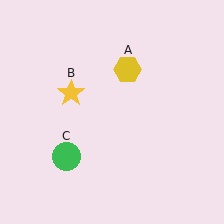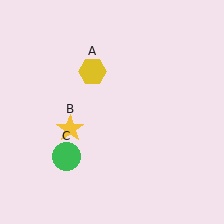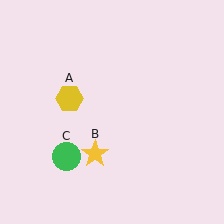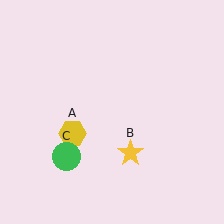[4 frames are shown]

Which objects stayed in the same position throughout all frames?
Green circle (object C) remained stationary.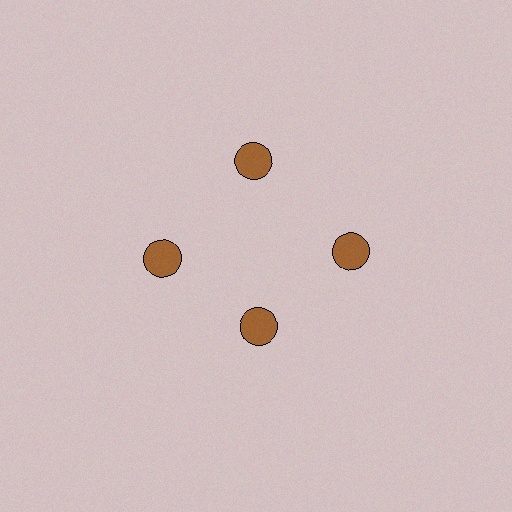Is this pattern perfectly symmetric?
No. The 4 brown circles are arranged in a ring, but one element near the 6 o'clock position is pulled inward toward the center, breaking the 4-fold rotational symmetry.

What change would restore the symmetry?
The symmetry would be restored by moving it outward, back onto the ring so that all 4 circles sit at equal angles and equal distance from the center.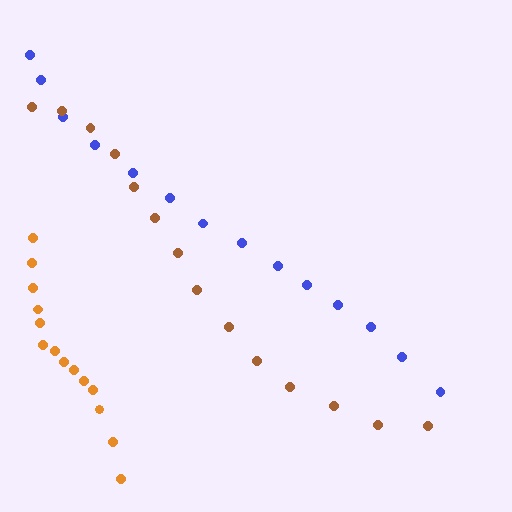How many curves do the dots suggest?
There are 3 distinct paths.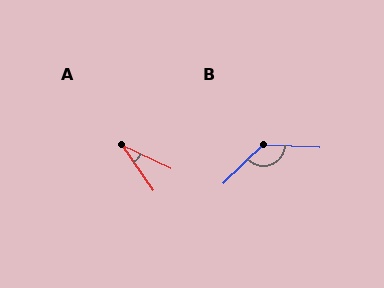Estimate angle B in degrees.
Approximately 133 degrees.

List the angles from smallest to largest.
A (30°), B (133°).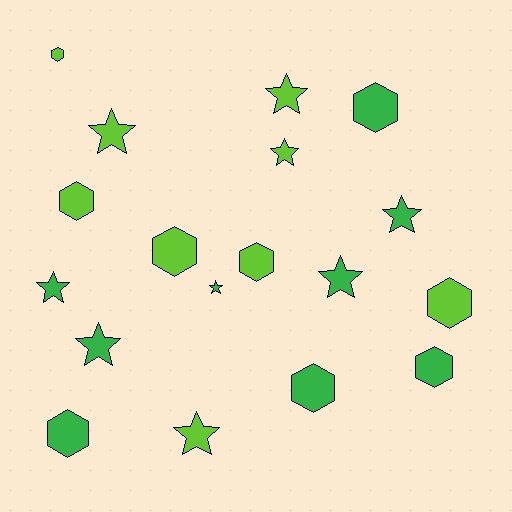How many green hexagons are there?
There are 4 green hexagons.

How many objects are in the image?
There are 18 objects.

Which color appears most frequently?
Lime, with 9 objects.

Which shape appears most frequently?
Star, with 9 objects.